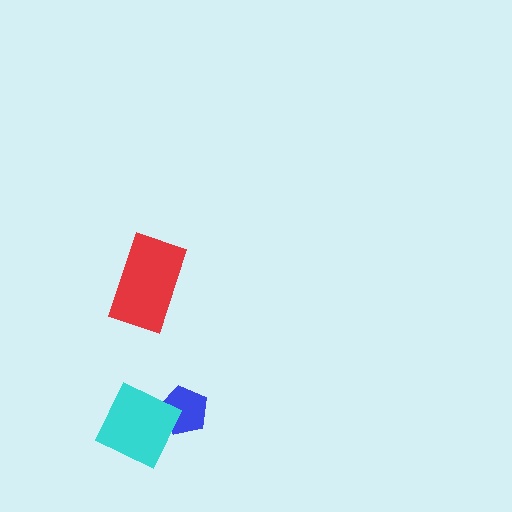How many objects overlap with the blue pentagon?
1 object overlaps with the blue pentagon.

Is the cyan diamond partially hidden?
No, no other shape covers it.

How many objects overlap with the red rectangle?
0 objects overlap with the red rectangle.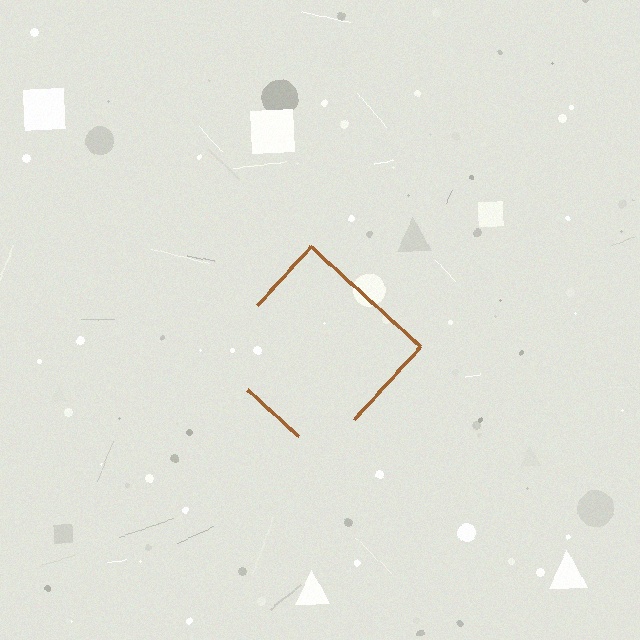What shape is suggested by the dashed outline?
The dashed outline suggests a diamond.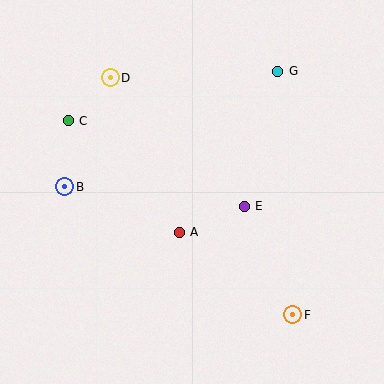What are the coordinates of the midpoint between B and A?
The midpoint between B and A is at (122, 209).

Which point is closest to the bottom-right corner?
Point F is closest to the bottom-right corner.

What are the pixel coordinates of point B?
Point B is at (65, 187).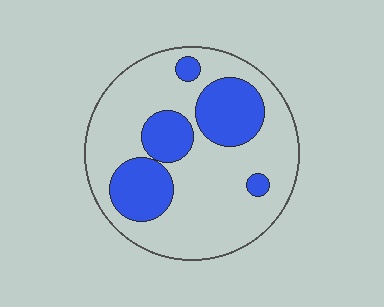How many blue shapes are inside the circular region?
5.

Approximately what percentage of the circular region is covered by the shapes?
Approximately 30%.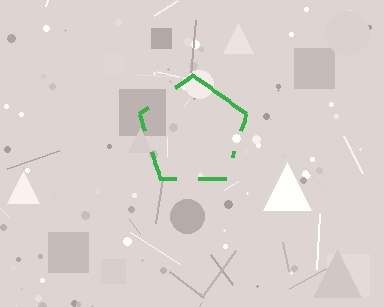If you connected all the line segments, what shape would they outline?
They would outline a pentagon.